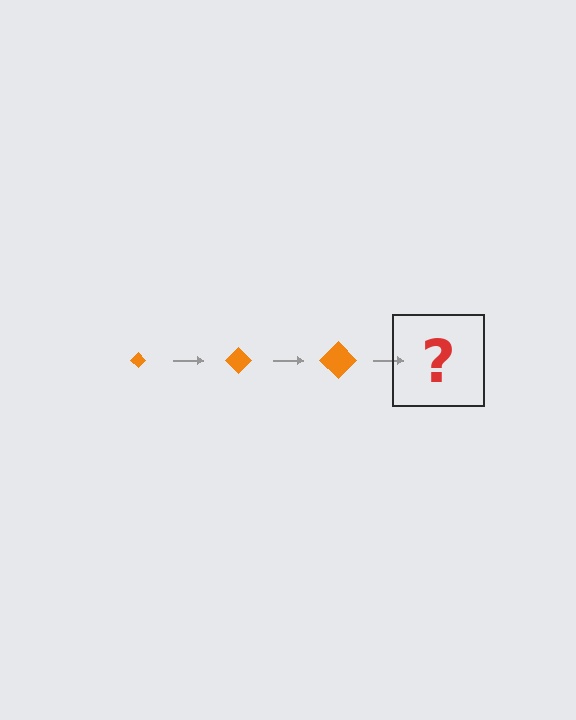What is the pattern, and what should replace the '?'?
The pattern is that the diamond gets progressively larger each step. The '?' should be an orange diamond, larger than the previous one.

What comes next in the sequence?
The next element should be an orange diamond, larger than the previous one.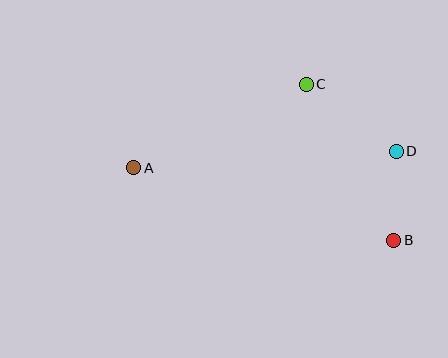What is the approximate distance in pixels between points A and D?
The distance between A and D is approximately 263 pixels.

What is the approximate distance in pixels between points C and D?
The distance between C and D is approximately 112 pixels.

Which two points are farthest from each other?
Points A and B are farthest from each other.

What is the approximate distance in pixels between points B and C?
The distance between B and C is approximately 179 pixels.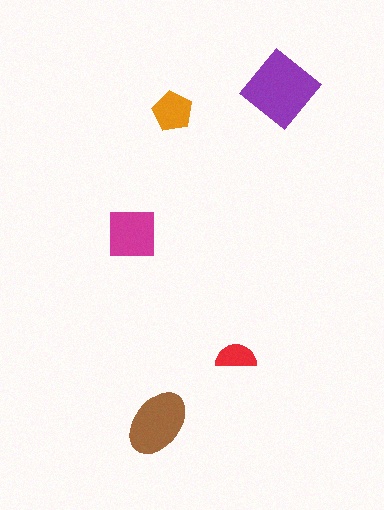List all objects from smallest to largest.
The red semicircle, the orange pentagon, the magenta square, the brown ellipse, the purple diamond.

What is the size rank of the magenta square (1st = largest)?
3rd.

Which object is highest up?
The purple diamond is topmost.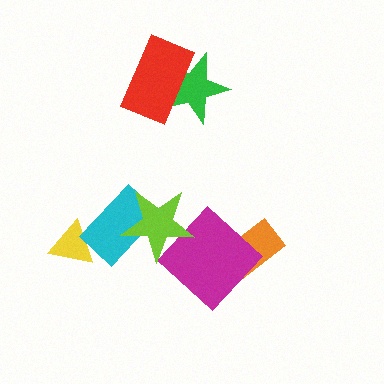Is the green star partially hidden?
Yes, it is partially covered by another shape.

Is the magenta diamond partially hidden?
Yes, it is partially covered by another shape.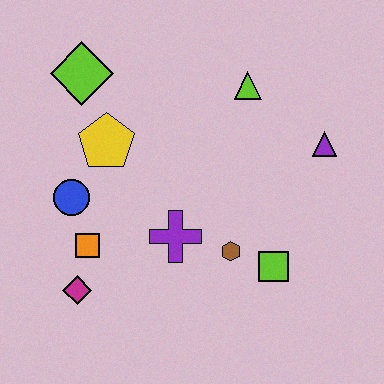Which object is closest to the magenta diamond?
The orange square is closest to the magenta diamond.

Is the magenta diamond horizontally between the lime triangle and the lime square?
No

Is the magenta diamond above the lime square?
No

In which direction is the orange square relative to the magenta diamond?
The orange square is above the magenta diamond.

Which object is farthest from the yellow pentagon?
The purple triangle is farthest from the yellow pentagon.